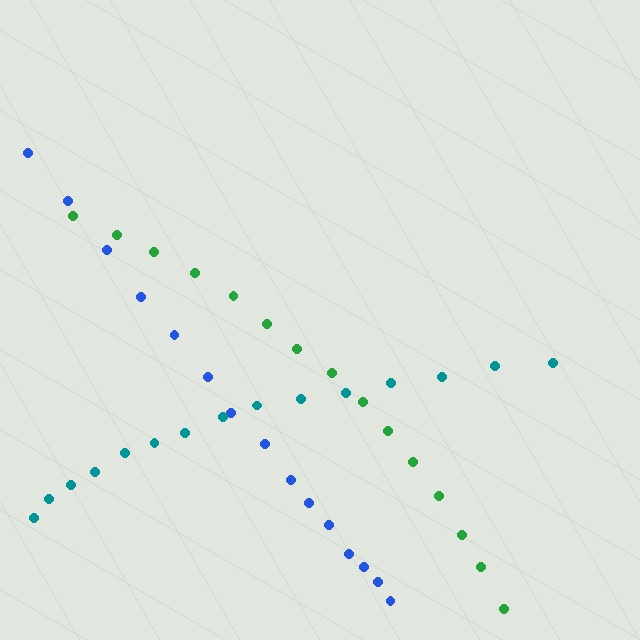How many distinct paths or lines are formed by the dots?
There are 3 distinct paths.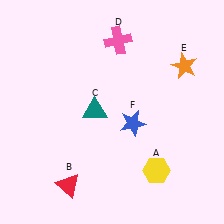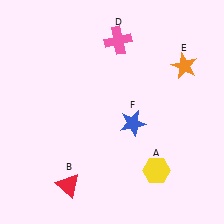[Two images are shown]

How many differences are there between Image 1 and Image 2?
There is 1 difference between the two images.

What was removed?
The teal triangle (C) was removed in Image 2.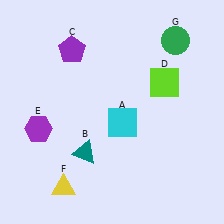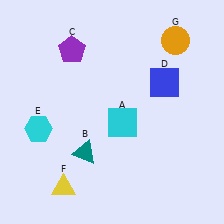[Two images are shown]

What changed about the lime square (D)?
In Image 1, D is lime. In Image 2, it changed to blue.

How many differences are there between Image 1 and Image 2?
There are 3 differences between the two images.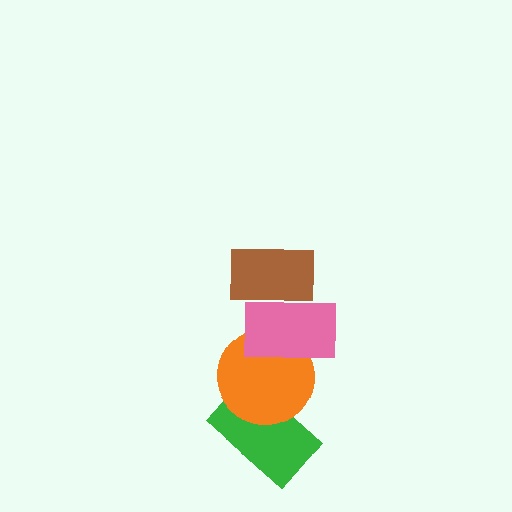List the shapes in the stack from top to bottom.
From top to bottom: the brown rectangle, the pink rectangle, the orange circle, the green rectangle.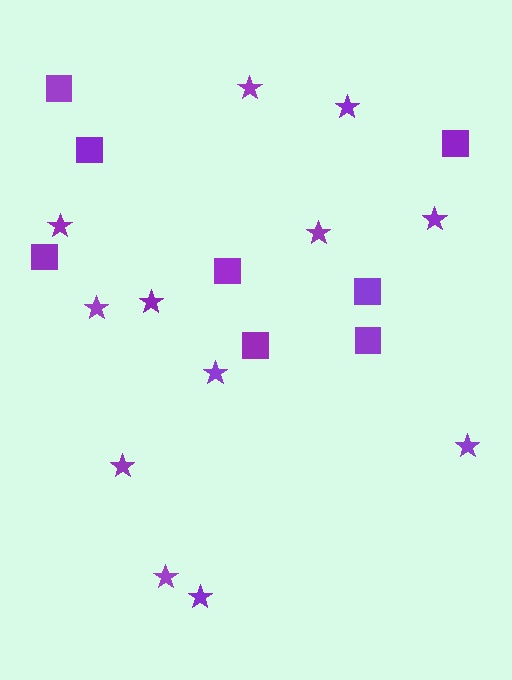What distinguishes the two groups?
There are 2 groups: one group of stars (12) and one group of squares (8).